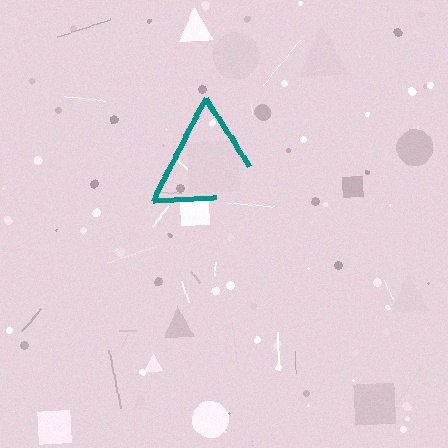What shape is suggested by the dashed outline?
The dashed outline suggests a triangle.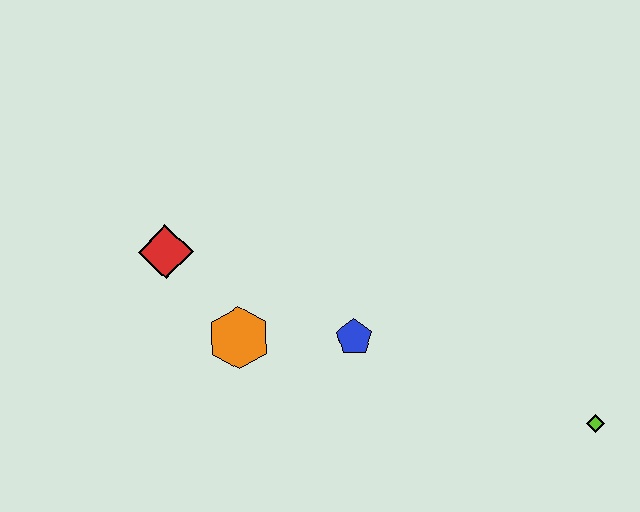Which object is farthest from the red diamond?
The lime diamond is farthest from the red diamond.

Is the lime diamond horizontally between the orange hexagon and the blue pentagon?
No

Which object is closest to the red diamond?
The orange hexagon is closest to the red diamond.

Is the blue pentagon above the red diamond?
No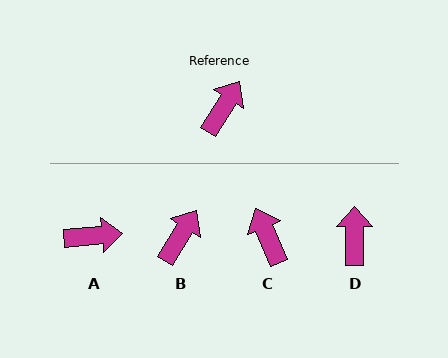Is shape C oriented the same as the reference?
No, it is off by about 55 degrees.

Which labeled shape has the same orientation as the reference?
B.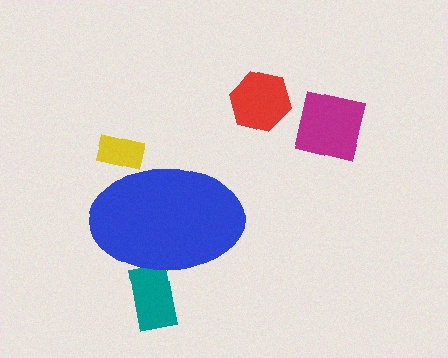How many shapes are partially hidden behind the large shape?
2 shapes are partially hidden.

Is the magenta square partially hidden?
No, the magenta square is fully visible.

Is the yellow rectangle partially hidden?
Yes, the yellow rectangle is partially hidden behind the blue ellipse.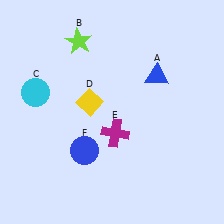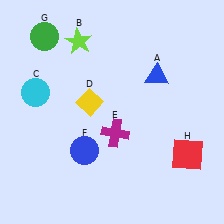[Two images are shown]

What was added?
A green circle (G), a red square (H) were added in Image 2.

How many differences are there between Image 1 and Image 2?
There are 2 differences between the two images.